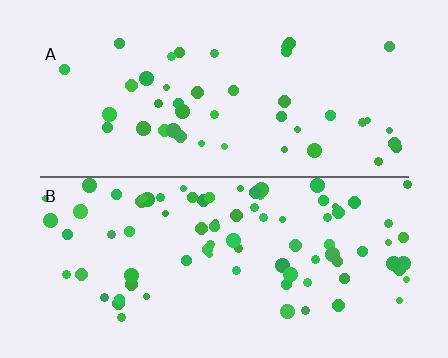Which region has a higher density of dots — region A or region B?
B (the bottom).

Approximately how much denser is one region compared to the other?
Approximately 1.9× — region B over region A.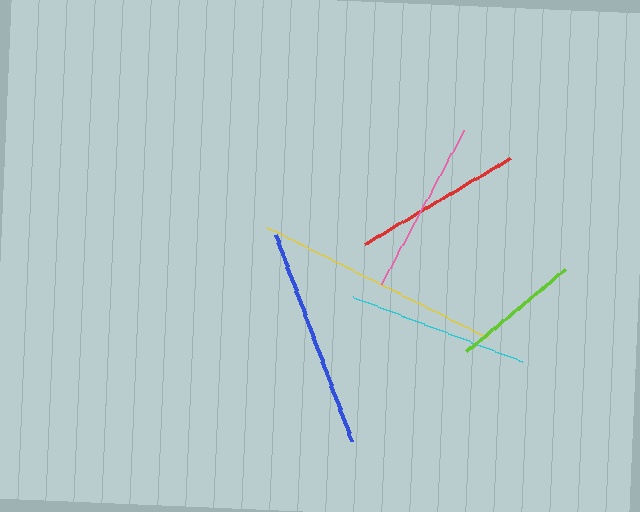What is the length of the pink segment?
The pink segment is approximately 175 pixels long.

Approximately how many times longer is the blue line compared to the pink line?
The blue line is approximately 1.3 times the length of the pink line.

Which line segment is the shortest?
The lime line is the shortest at approximately 129 pixels.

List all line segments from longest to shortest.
From longest to shortest: yellow, blue, cyan, pink, red, lime.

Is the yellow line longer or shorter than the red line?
The yellow line is longer than the red line.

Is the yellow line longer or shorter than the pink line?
The yellow line is longer than the pink line.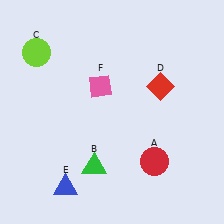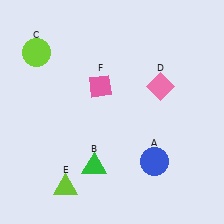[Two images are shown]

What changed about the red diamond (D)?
In Image 1, D is red. In Image 2, it changed to pink.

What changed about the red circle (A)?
In Image 1, A is red. In Image 2, it changed to blue.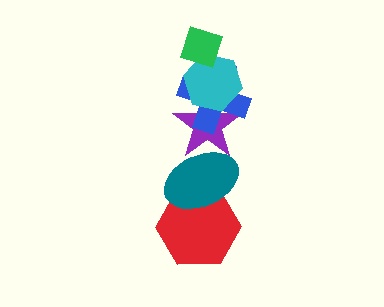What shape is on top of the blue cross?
The cyan hexagon is on top of the blue cross.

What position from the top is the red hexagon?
The red hexagon is 6th from the top.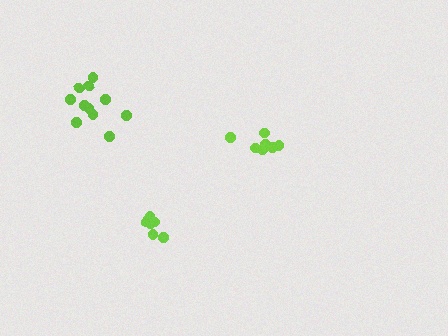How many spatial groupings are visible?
There are 3 spatial groupings.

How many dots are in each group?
Group 1: 6 dots, Group 2: 11 dots, Group 3: 7 dots (24 total).